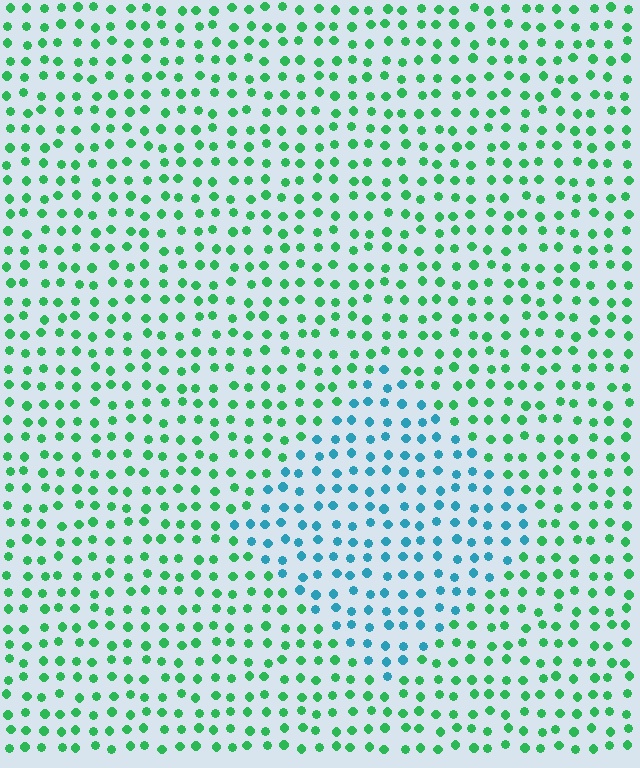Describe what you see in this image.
The image is filled with small green elements in a uniform arrangement. A diamond-shaped region is visible where the elements are tinted to a slightly different hue, forming a subtle color boundary.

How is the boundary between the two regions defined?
The boundary is defined purely by a slight shift in hue (about 53 degrees). Spacing, size, and orientation are identical on both sides.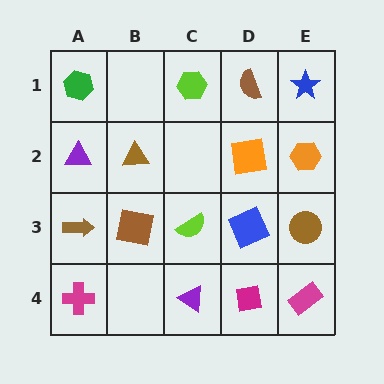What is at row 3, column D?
A blue square.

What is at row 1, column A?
A green hexagon.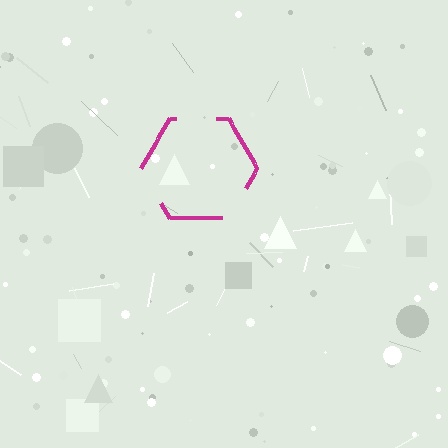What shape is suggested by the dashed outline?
The dashed outline suggests a hexagon.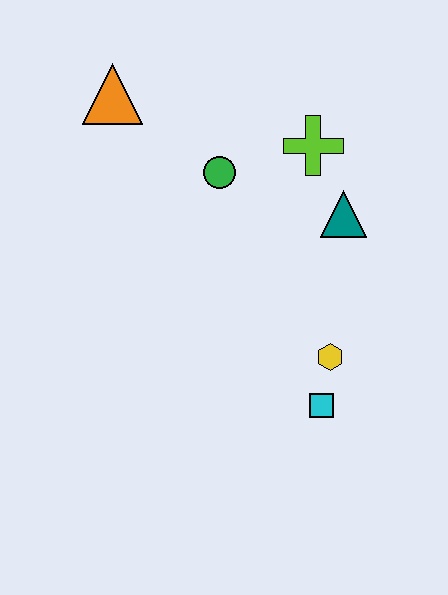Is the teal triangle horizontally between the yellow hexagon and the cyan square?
No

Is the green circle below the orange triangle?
Yes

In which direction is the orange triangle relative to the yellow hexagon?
The orange triangle is above the yellow hexagon.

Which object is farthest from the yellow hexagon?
The orange triangle is farthest from the yellow hexagon.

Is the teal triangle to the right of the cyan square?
Yes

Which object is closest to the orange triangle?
The green circle is closest to the orange triangle.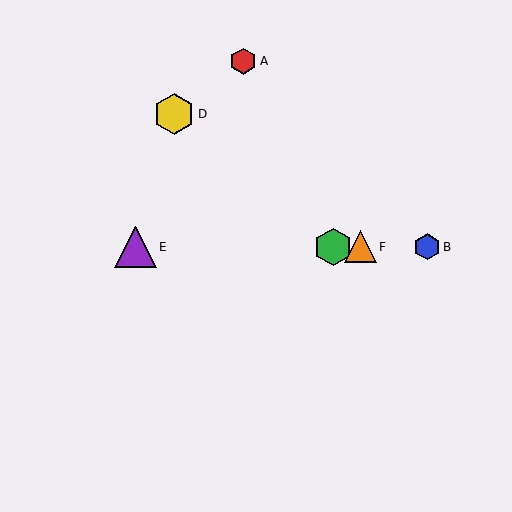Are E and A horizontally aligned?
No, E is at y≈247 and A is at y≈61.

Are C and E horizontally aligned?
Yes, both are at y≈247.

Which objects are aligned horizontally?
Objects B, C, E, F are aligned horizontally.